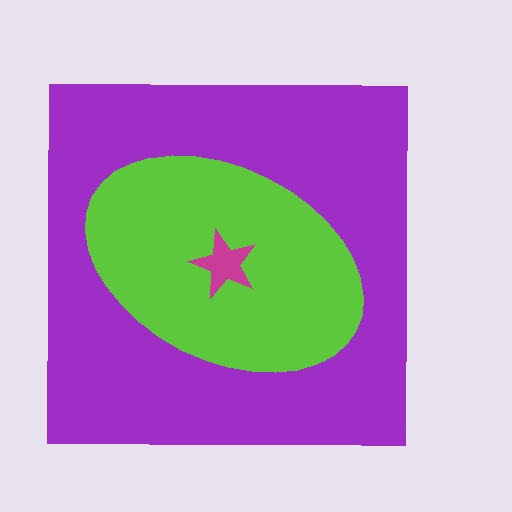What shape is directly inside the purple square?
The lime ellipse.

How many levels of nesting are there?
3.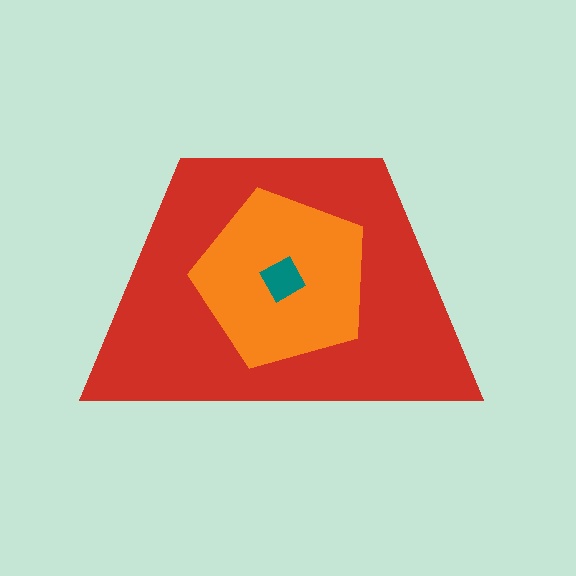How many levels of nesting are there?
3.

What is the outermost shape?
The red trapezoid.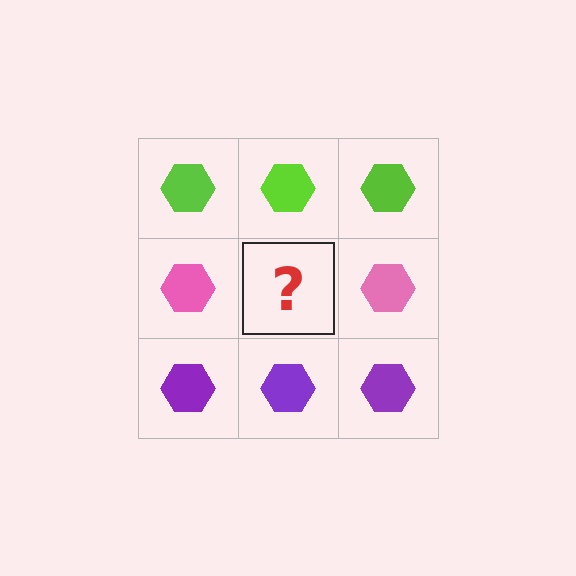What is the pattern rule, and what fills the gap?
The rule is that each row has a consistent color. The gap should be filled with a pink hexagon.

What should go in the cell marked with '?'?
The missing cell should contain a pink hexagon.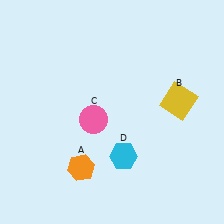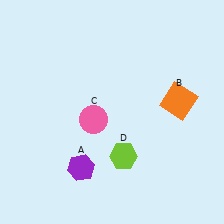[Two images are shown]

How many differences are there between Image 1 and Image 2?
There are 3 differences between the two images.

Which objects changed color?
A changed from orange to purple. B changed from yellow to orange. D changed from cyan to lime.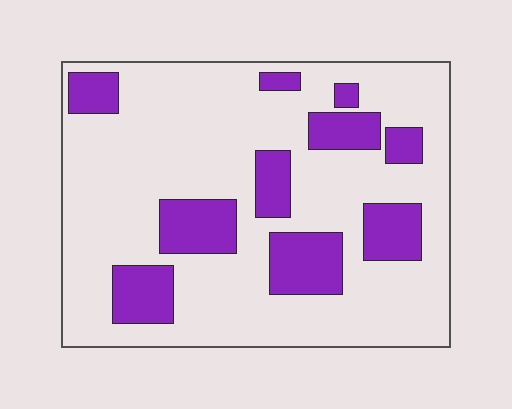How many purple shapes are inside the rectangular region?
10.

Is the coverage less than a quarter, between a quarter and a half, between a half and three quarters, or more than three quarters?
Less than a quarter.